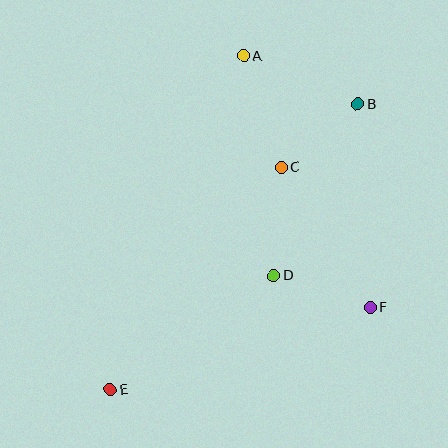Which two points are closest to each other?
Points B and C are closest to each other.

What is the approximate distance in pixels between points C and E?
The distance between C and E is approximately 280 pixels.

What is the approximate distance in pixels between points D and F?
The distance between D and F is approximately 102 pixels.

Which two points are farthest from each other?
Points B and E are farthest from each other.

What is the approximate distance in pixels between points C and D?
The distance between C and D is approximately 108 pixels.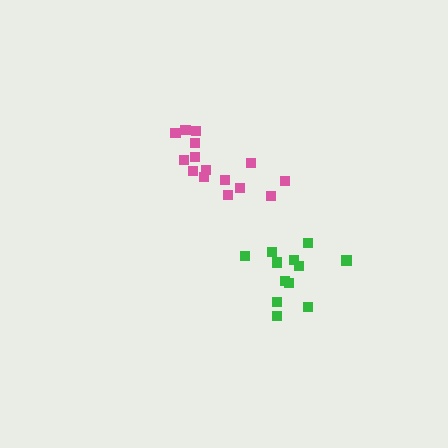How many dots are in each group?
Group 1: 15 dots, Group 2: 12 dots (27 total).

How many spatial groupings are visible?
There are 2 spatial groupings.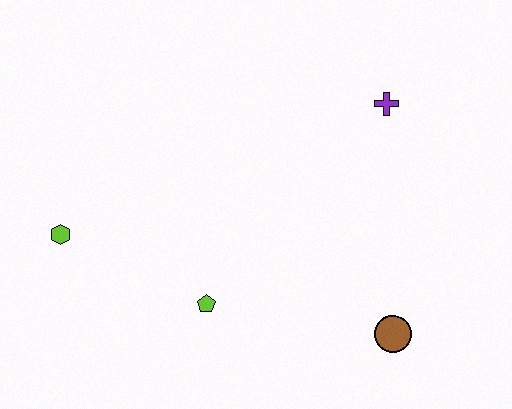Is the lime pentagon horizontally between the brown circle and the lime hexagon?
Yes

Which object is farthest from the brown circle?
The lime hexagon is farthest from the brown circle.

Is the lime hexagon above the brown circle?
Yes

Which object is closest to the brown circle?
The lime pentagon is closest to the brown circle.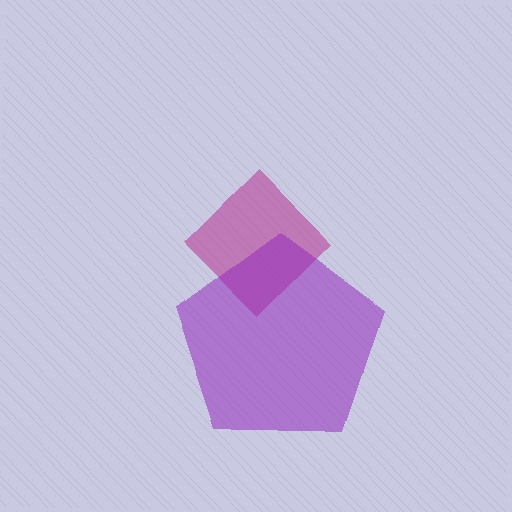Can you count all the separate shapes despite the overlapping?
Yes, there are 2 separate shapes.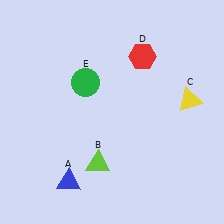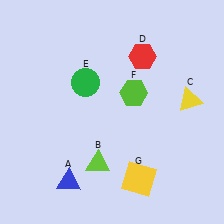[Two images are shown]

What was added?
A lime hexagon (F), a yellow square (G) were added in Image 2.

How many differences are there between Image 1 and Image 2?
There are 2 differences between the two images.